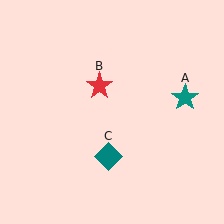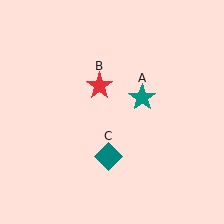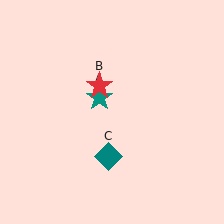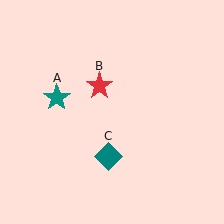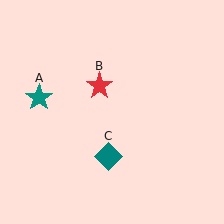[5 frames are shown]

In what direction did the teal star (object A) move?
The teal star (object A) moved left.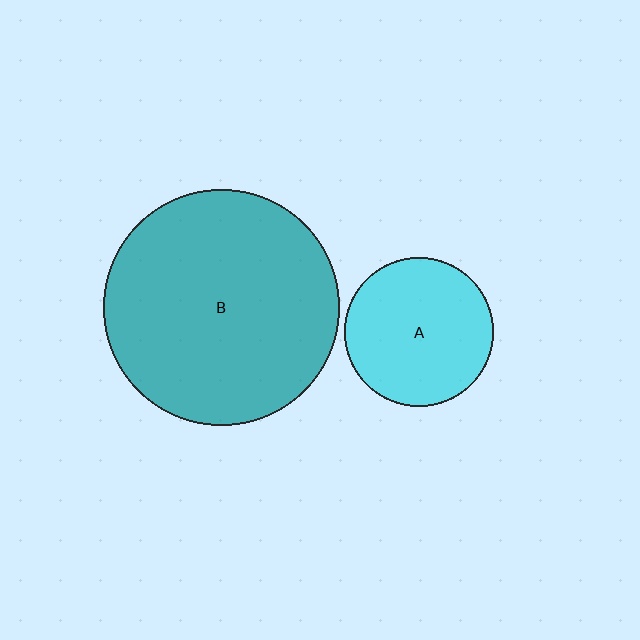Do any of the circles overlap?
No, none of the circles overlap.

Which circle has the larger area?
Circle B (teal).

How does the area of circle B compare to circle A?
Approximately 2.5 times.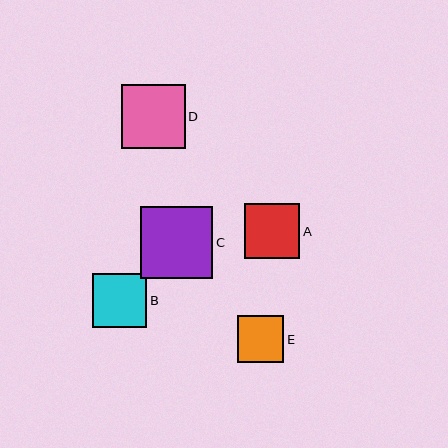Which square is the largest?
Square C is the largest with a size of approximately 72 pixels.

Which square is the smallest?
Square E is the smallest with a size of approximately 47 pixels.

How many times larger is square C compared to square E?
Square C is approximately 1.5 times the size of square E.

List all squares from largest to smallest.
From largest to smallest: C, D, A, B, E.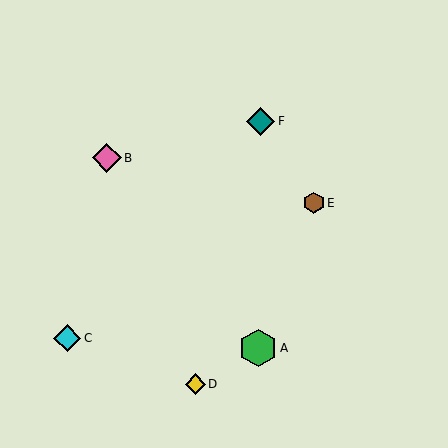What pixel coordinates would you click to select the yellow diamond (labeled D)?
Click at (195, 384) to select the yellow diamond D.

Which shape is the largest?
The green hexagon (labeled A) is the largest.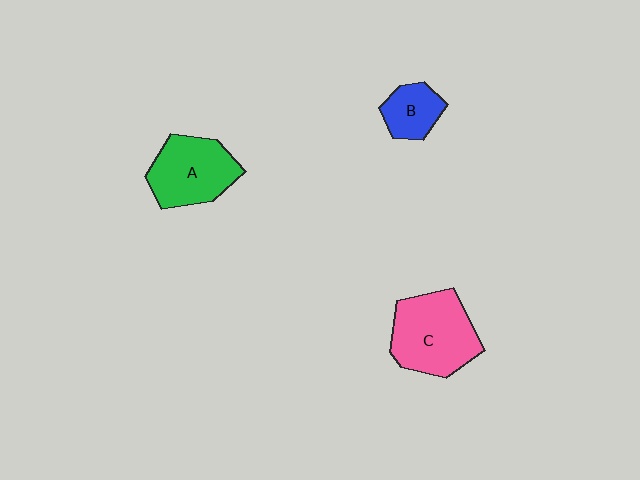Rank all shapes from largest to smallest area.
From largest to smallest: C (pink), A (green), B (blue).